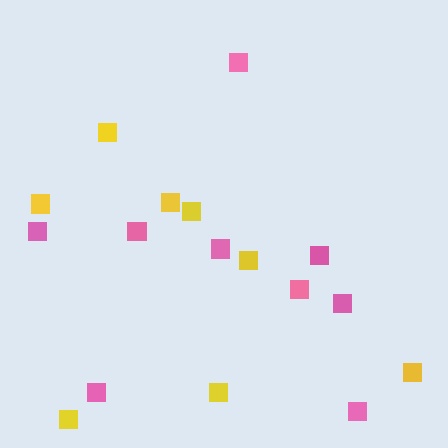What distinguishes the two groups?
There are 2 groups: one group of yellow squares (8) and one group of pink squares (9).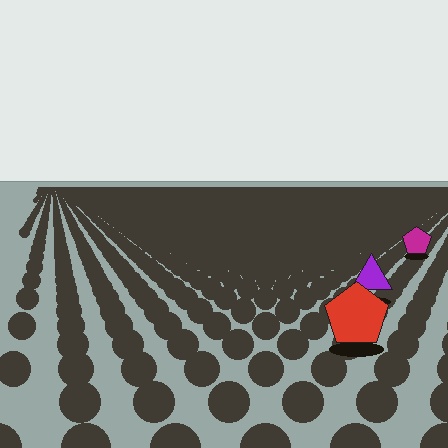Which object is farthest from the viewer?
The magenta pentagon is farthest from the viewer. It appears smaller and the ground texture around it is denser.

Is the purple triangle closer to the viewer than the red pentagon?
No. The red pentagon is closer — you can tell from the texture gradient: the ground texture is coarser near it.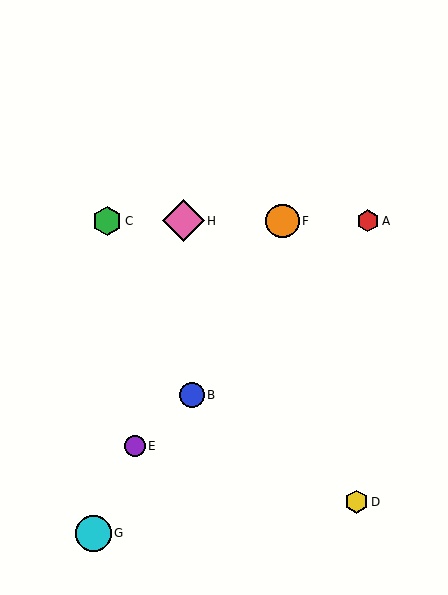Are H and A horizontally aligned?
Yes, both are at y≈221.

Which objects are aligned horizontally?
Objects A, C, F, H are aligned horizontally.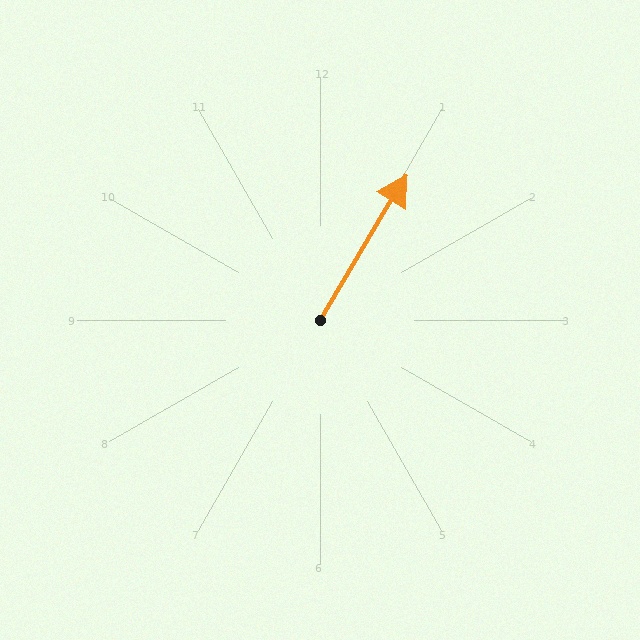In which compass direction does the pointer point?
Northeast.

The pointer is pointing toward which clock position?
Roughly 1 o'clock.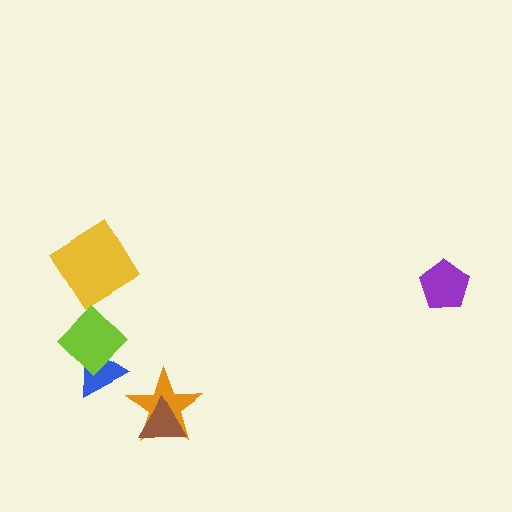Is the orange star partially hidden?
Yes, it is partially covered by another shape.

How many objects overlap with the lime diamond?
1 object overlaps with the lime diamond.